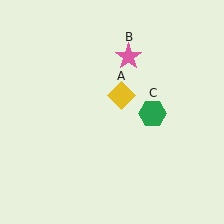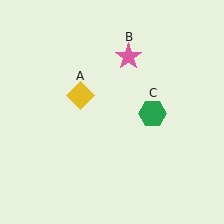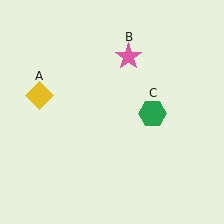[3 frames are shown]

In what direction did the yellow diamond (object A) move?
The yellow diamond (object A) moved left.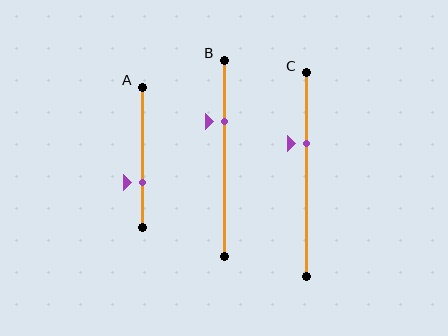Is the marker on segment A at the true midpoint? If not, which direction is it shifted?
No, the marker on segment A is shifted downward by about 18% of the segment length.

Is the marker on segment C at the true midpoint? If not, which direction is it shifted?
No, the marker on segment C is shifted upward by about 15% of the segment length.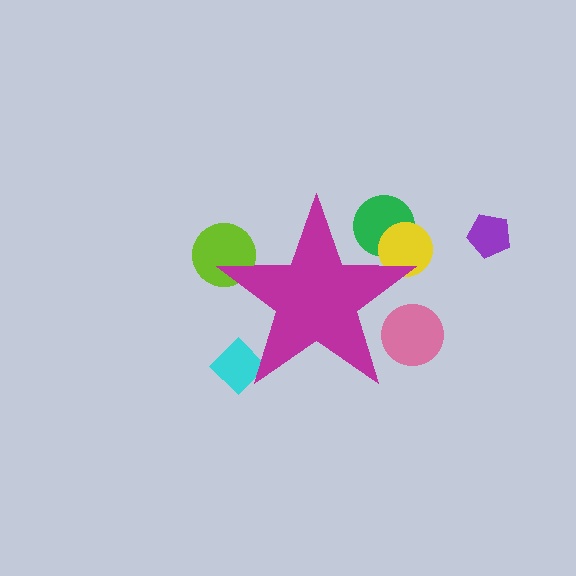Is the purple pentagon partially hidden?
No, the purple pentagon is fully visible.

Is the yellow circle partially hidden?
Yes, the yellow circle is partially hidden behind the magenta star.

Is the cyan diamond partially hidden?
Yes, the cyan diamond is partially hidden behind the magenta star.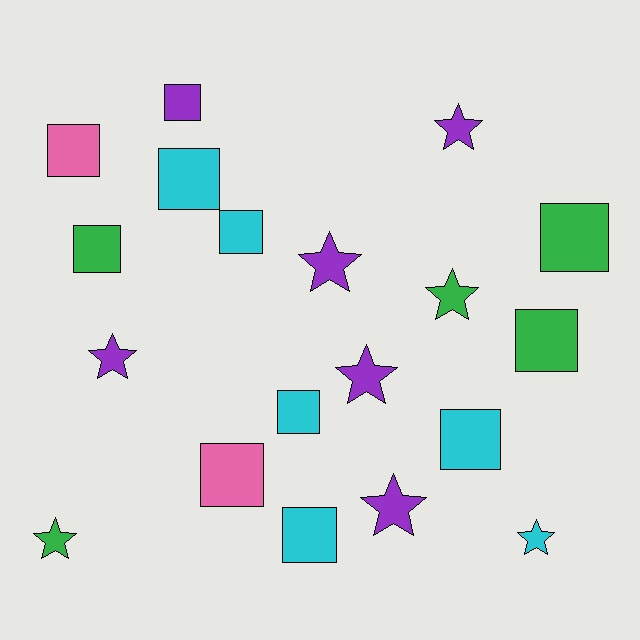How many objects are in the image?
There are 19 objects.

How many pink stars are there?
There are no pink stars.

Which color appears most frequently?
Cyan, with 6 objects.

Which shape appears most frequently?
Square, with 11 objects.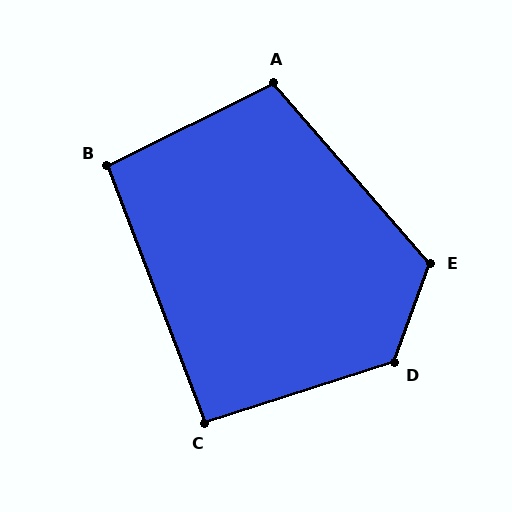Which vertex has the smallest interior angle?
C, at approximately 93 degrees.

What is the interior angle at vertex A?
Approximately 104 degrees (obtuse).